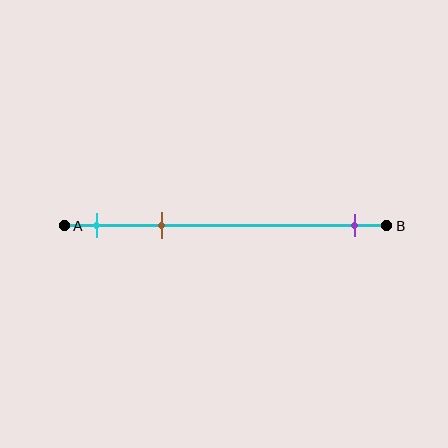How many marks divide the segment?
There are 3 marks dividing the segment.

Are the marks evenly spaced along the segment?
No, the marks are not evenly spaced.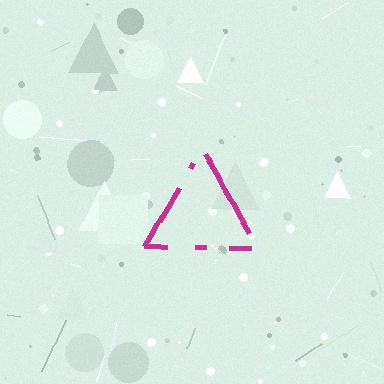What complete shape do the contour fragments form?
The contour fragments form a triangle.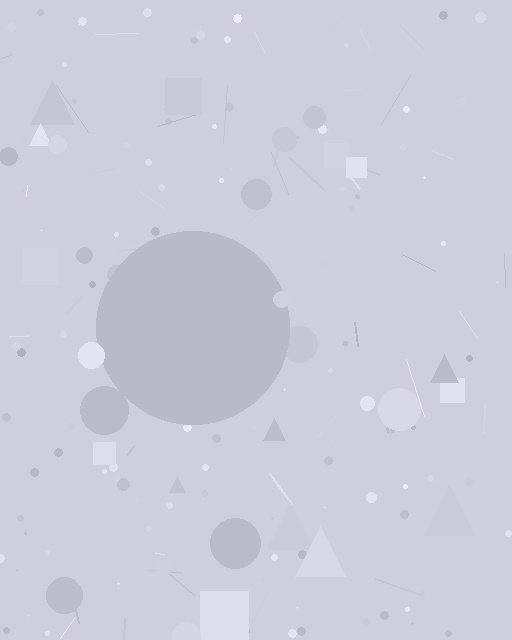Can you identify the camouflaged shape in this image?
The camouflaged shape is a circle.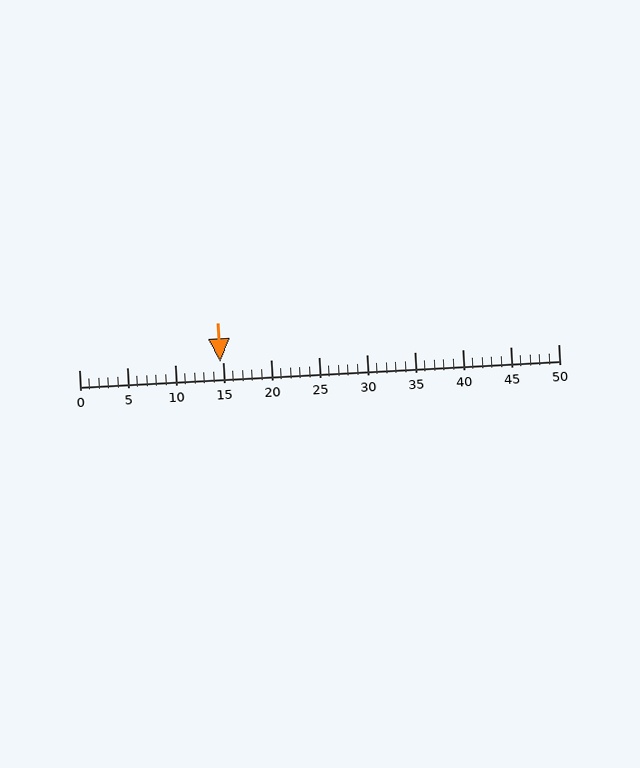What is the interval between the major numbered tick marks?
The major tick marks are spaced 5 units apart.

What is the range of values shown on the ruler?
The ruler shows values from 0 to 50.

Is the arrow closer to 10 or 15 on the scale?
The arrow is closer to 15.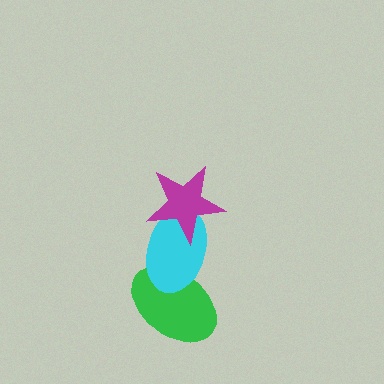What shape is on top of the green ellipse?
The cyan ellipse is on top of the green ellipse.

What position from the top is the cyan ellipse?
The cyan ellipse is 2nd from the top.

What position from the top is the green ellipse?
The green ellipse is 3rd from the top.